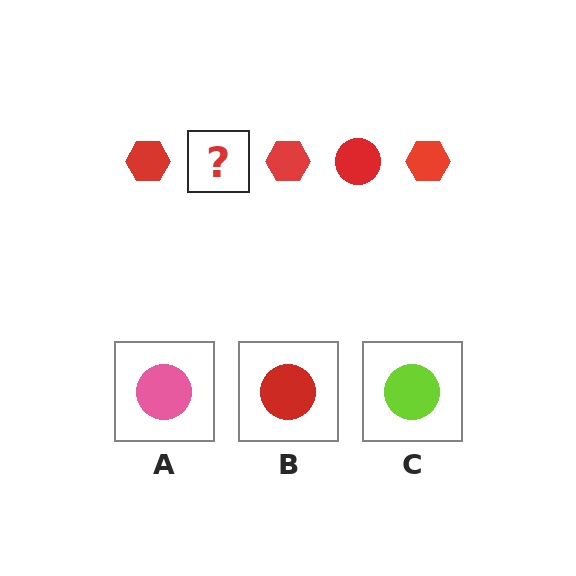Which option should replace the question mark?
Option B.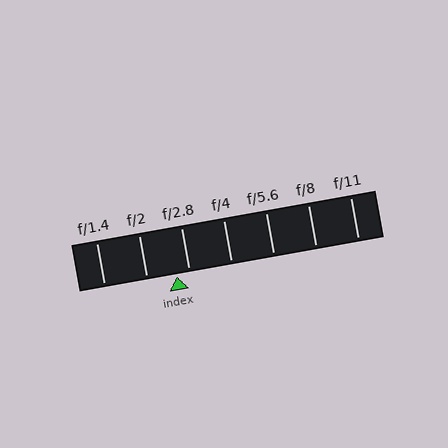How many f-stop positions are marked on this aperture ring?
There are 7 f-stop positions marked.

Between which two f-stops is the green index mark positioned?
The index mark is between f/2 and f/2.8.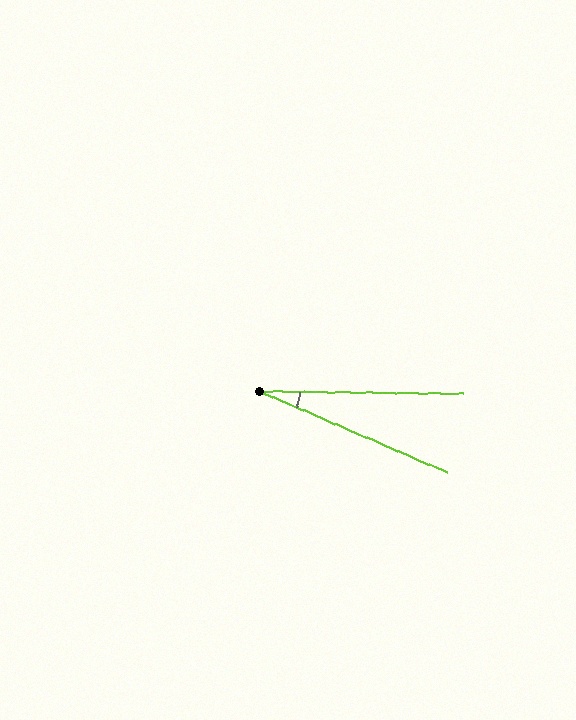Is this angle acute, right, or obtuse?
It is acute.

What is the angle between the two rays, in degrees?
Approximately 23 degrees.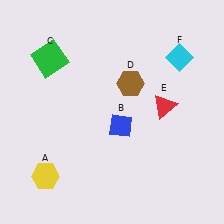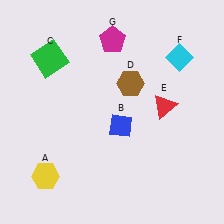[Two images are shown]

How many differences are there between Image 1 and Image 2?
There is 1 difference between the two images.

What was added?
A magenta pentagon (G) was added in Image 2.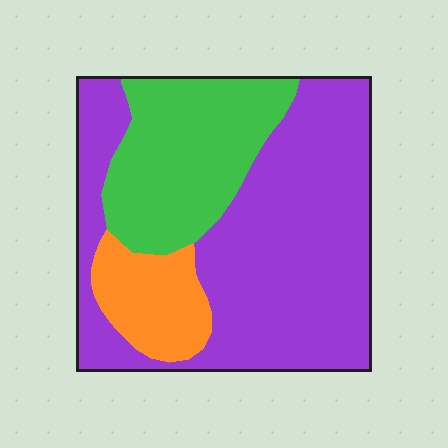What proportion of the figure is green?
Green takes up between a quarter and a half of the figure.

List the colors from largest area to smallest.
From largest to smallest: purple, green, orange.